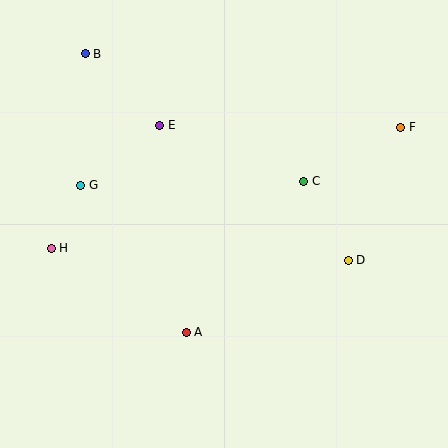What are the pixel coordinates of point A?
Point A is at (186, 332).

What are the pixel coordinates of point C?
Point C is at (304, 181).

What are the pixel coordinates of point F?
Point F is at (401, 127).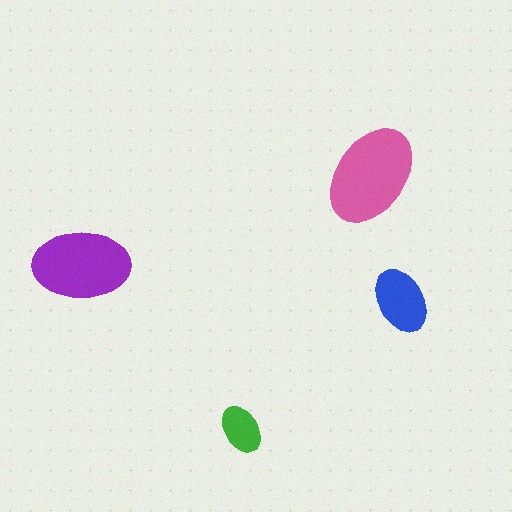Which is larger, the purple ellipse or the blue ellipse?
The purple one.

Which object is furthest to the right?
The blue ellipse is rightmost.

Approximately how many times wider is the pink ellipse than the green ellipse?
About 2 times wider.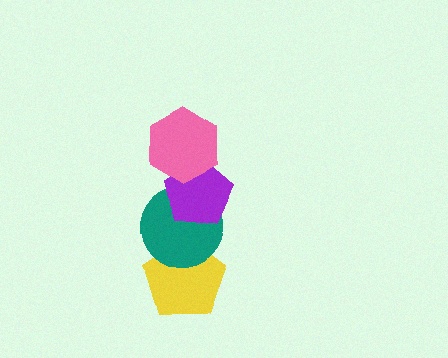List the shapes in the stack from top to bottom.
From top to bottom: the pink hexagon, the purple pentagon, the teal circle, the yellow pentagon.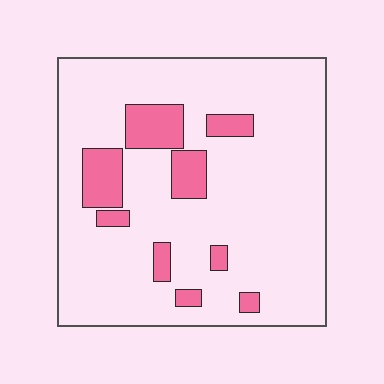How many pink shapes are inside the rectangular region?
9.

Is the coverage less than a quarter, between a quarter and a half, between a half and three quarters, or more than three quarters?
Less than a quarter.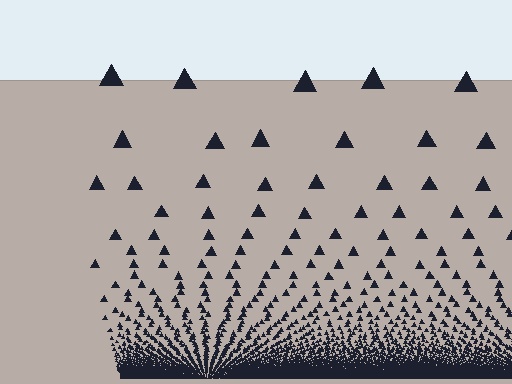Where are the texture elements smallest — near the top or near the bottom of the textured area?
Near the bottom.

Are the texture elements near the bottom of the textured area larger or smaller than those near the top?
Smaller. The gradient is inverted — elements near the bottom are smaller and denser.